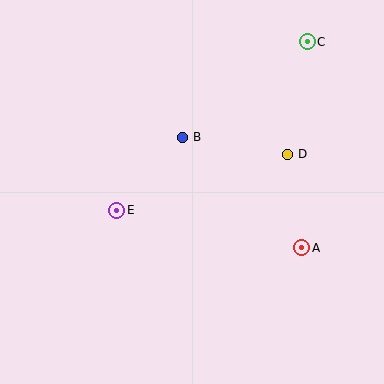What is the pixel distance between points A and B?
The distance between A and B is 162 pixels.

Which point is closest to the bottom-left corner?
Point E is closest to the bottom-left corner.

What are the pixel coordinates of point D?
Point D is at (288, 154).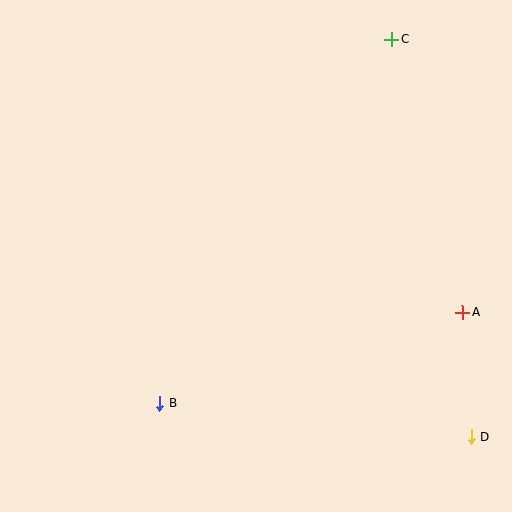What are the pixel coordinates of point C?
Point C is at (392, 40).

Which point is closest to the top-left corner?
Point C is closest to the top-left corner.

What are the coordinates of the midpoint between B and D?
The midpoint between B and D is at (316, 420).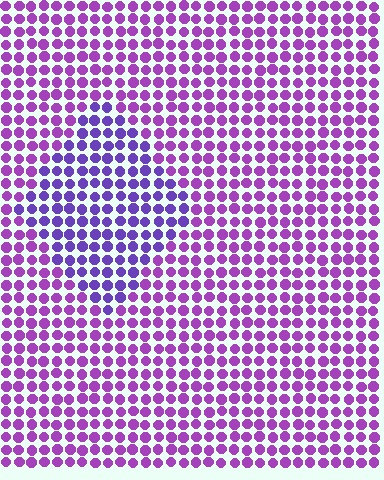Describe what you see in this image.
The image is filled with small purple elements in a uniform arrangement. A diamond-shaped region is visible where the elements are tinted to a slightly different hue, forming a subtle color boundary.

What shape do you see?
I see a diamond.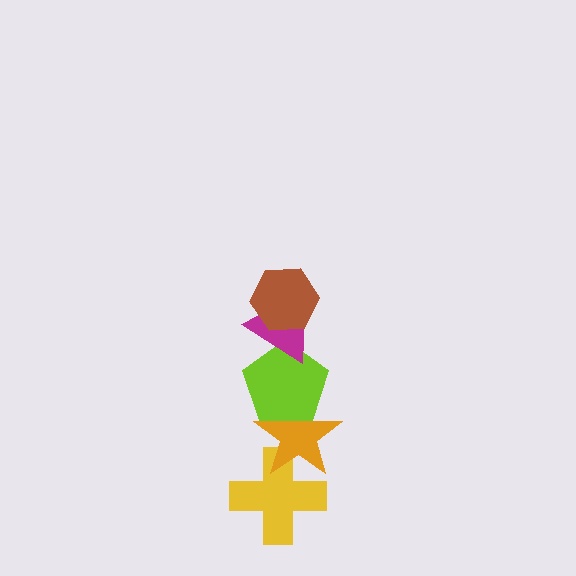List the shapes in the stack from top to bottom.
From top to bottom: the brown hexagon, the magenta triangle, the lime pentagon, the orange star, the yellow cross.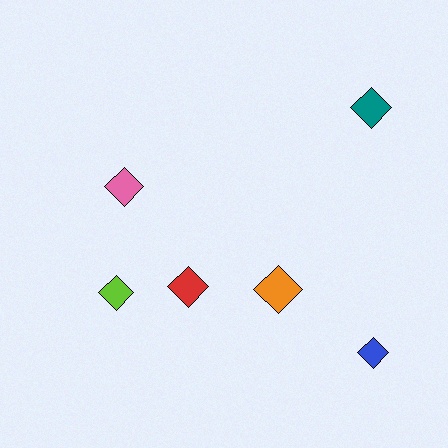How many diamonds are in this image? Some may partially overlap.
There are 6 diamonds.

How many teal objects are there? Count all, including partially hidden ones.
There is 1 teal object.